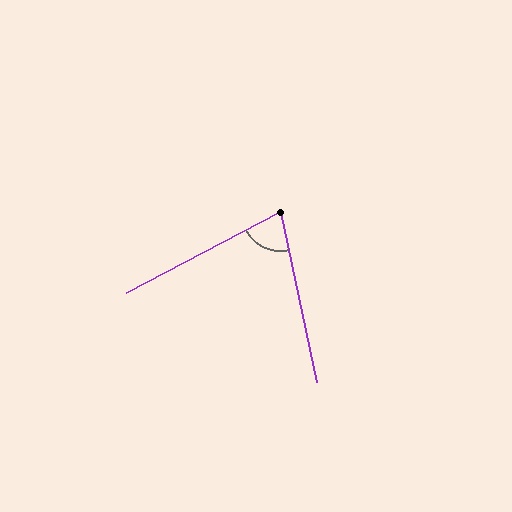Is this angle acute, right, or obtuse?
It is acute.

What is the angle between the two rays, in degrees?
Approximately 75 degrees.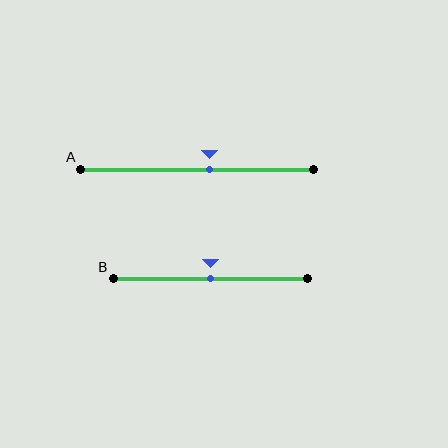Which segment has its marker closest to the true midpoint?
Segment B has its marker closest to the true midpoint.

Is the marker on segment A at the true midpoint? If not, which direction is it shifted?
No, the marker on segment A is shifted to the right by about 5% of the segment length.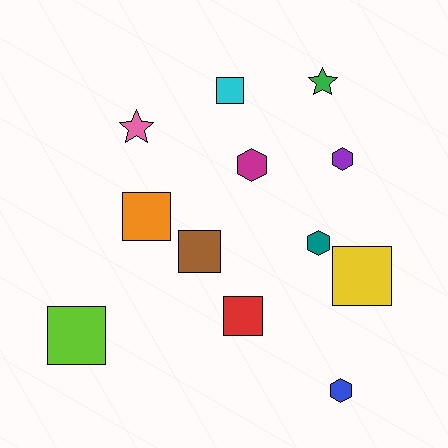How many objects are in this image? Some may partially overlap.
There are 12 objects.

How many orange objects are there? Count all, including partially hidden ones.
There is 1 orange object.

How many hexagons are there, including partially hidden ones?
There are 4 hexagons.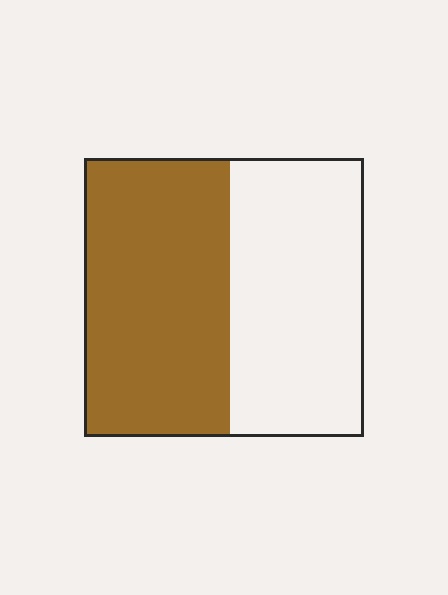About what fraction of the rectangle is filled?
About one half (1/2).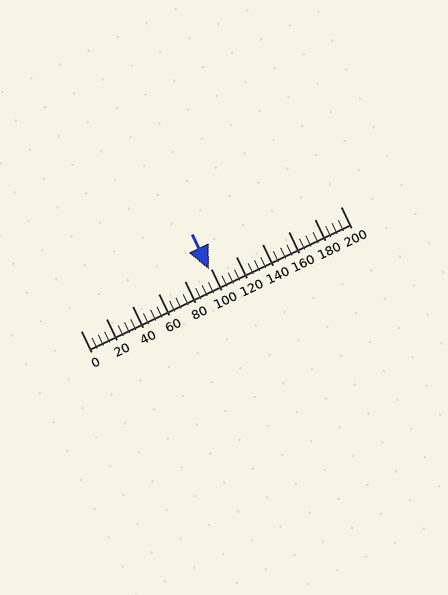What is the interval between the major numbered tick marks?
The major tick marks are spaced 20 units apart.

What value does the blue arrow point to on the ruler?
The blue arrow points to approximately 99.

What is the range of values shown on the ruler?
The ruler shows values from 0 to 200.